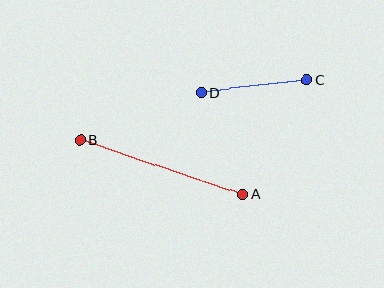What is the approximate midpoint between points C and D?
The midpoint is at approximately (254, 86) pixels.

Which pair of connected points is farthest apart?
Points A and B are farthest apart.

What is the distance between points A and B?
The distance is approximately 171 pixels.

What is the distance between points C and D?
The distance is approximately 106 pixels.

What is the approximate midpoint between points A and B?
The midpoint is at approximately (161, 167) pixels.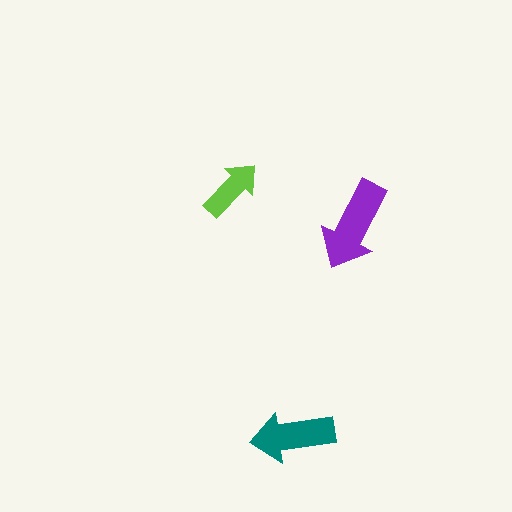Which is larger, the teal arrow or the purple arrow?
The purple one.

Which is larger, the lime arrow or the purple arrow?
The purple one.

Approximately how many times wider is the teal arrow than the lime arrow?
About 1.5 times wider.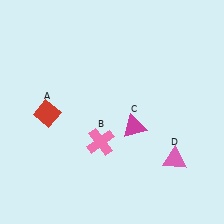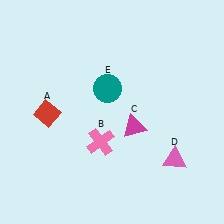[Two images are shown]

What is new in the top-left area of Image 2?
A teal circle (E) was added in the top-left area of Image 2.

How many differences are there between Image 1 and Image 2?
There is 1 difference between the two images.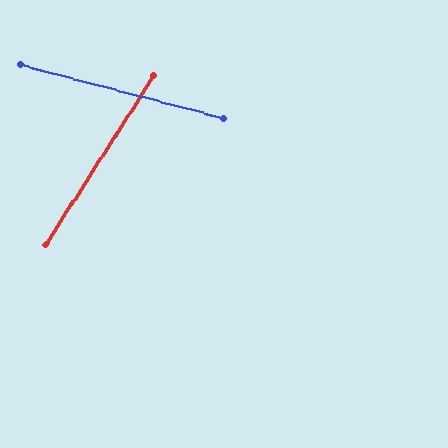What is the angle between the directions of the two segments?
Approximately 72 degrees.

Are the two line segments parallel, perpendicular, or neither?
Neither parallel nor perpendicular — they differ by about 72°.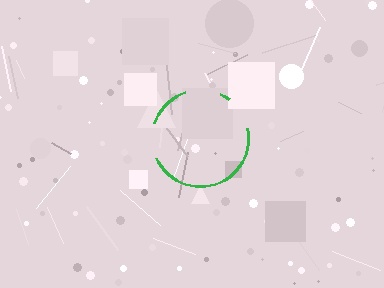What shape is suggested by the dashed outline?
The dashed outline suggests a circle.